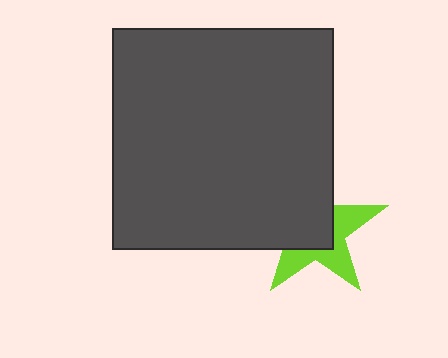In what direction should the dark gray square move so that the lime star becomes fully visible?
The dark gray square should move toward the upper-left. That is the shortest direction to clear the overlap and leave the lime star fully visible.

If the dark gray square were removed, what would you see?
You would see the complete lime star.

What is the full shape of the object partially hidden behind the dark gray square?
The partially hidden object is a lime star.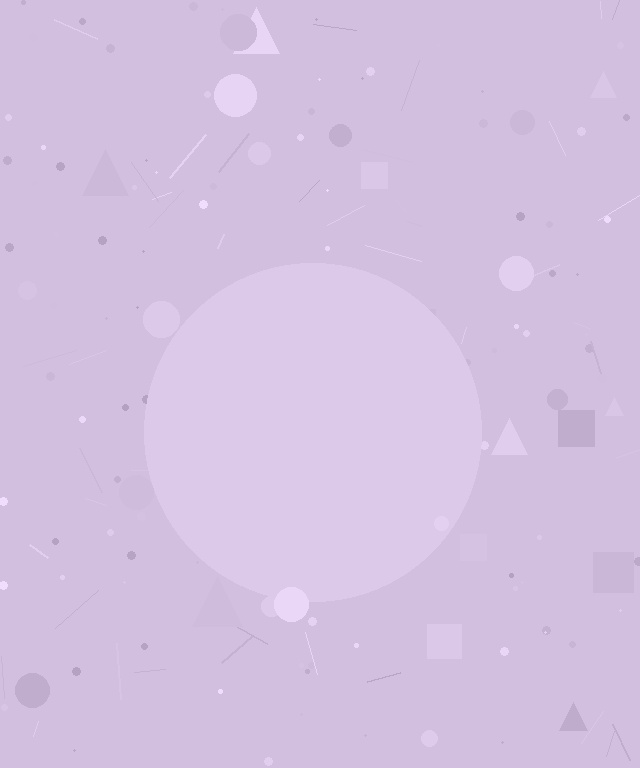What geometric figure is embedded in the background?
A circle is embedded in the background.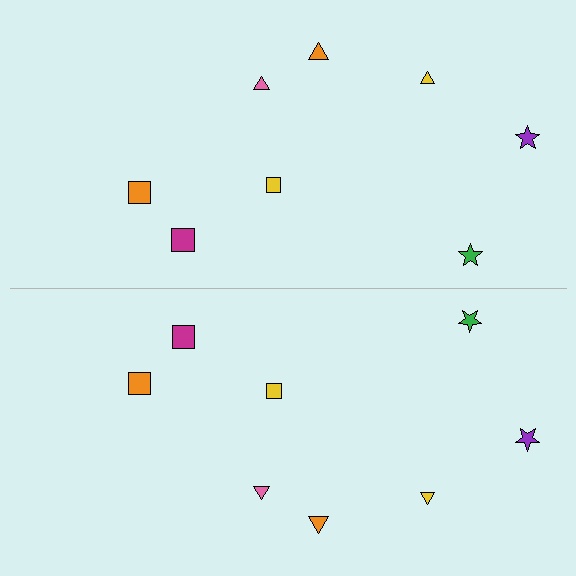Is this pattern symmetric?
Yes, this pattern has bilateral (reflection) symmetry.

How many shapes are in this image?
There are 16 shapes in this image.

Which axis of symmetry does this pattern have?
The pattern has a horizontal axis of symmetry running through the center of the image.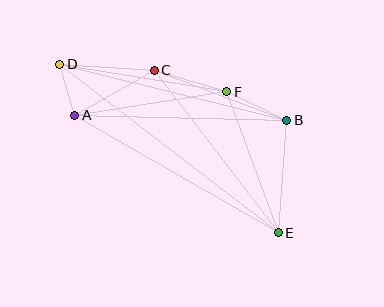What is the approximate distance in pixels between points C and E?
The distance between C and E is approximately 204 pixels.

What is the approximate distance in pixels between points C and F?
The distance between C and F is approximately 76 pixels.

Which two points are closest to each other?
Points A and D are closest to each other.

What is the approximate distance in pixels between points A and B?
The distance between A and B is approximately 212 pixels.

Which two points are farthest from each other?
Points D and E are farthest from each other.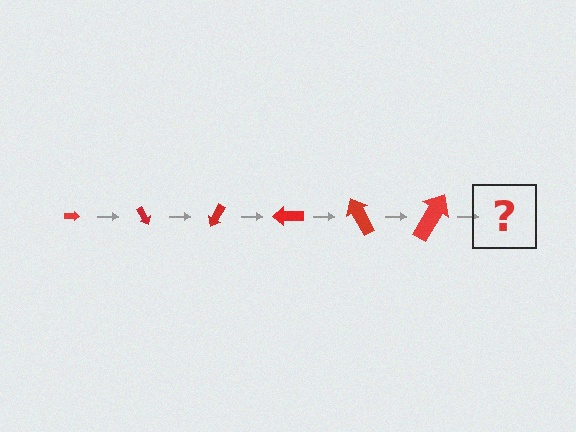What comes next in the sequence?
The next element should be an arrow, larger than the previous one and rotated 360 degrees from the start.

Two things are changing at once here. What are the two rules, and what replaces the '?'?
The two rules are that the arrow grows larger each step and it rotates 60 degrees each step. The '?' should be an arrow, larger than the previous one and rotated 360 degrees from the start.